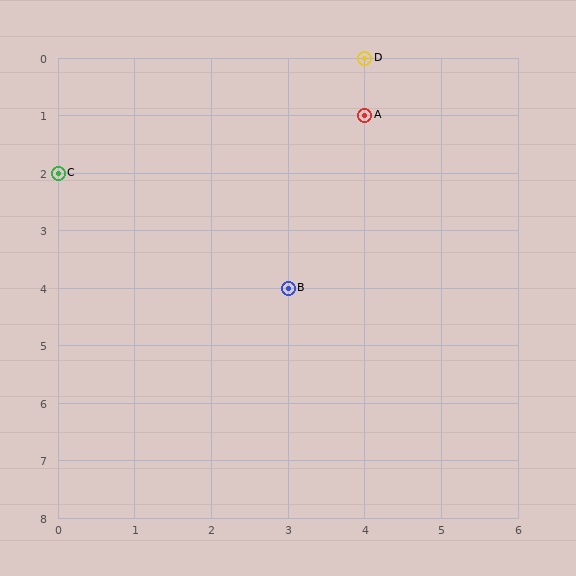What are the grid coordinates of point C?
Point C is at grid coordinates (0, 2).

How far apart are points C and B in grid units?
Points C and B are 3 columns and 2 rows apart (about 3.6 grid units diagonally).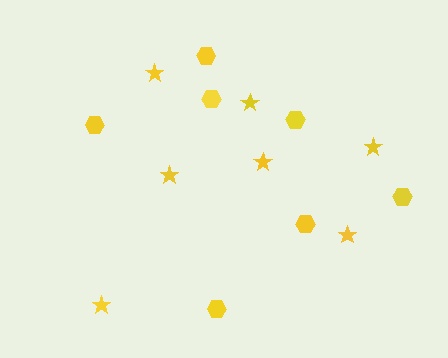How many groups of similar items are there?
There are 2 groups: one group of stars (7) and one group of hexagons (7).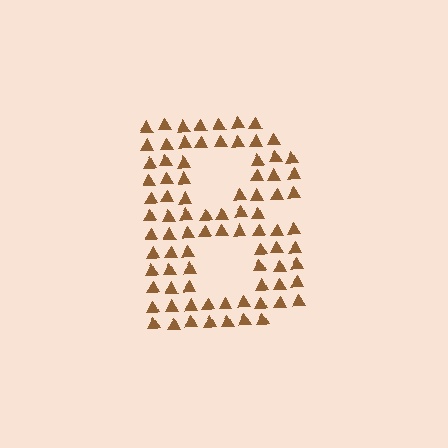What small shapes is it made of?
It is made of small triangles.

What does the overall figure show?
The overall figure shows the letter B.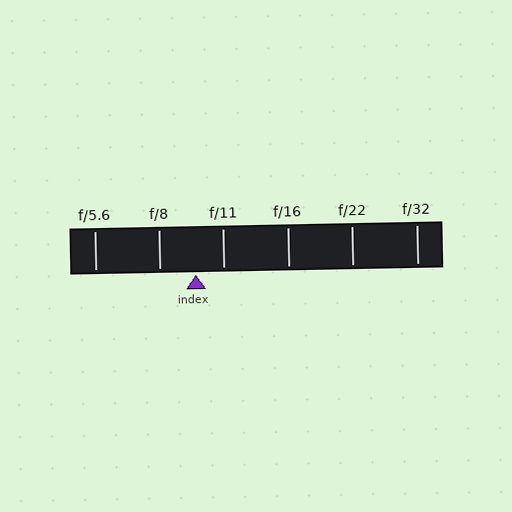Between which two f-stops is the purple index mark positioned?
The index mark is between f/8 and f/11.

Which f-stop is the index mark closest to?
The index mark is closest to f/11.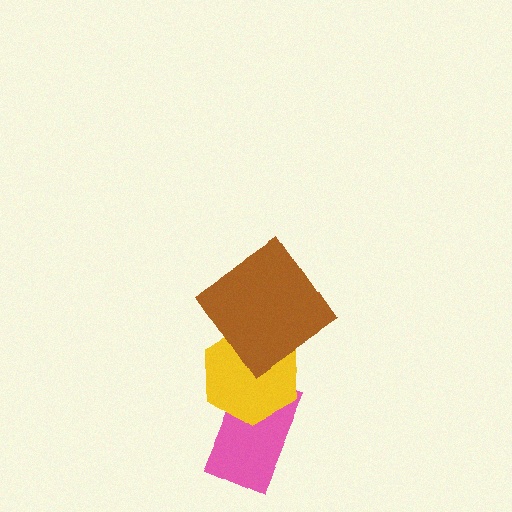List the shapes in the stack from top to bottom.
From top to bottom: the brown diamond, the yellow hexagon, the pink rectangle.